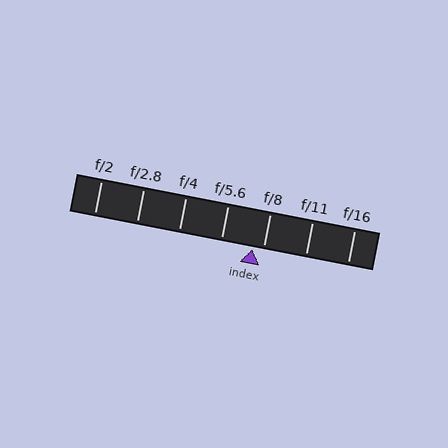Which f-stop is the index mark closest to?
The index mark is closest to f/8.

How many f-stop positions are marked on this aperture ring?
There are 7 f-stop positions marked.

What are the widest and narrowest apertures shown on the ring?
The widest aperture shown is f/2 and the narrowest is f/16.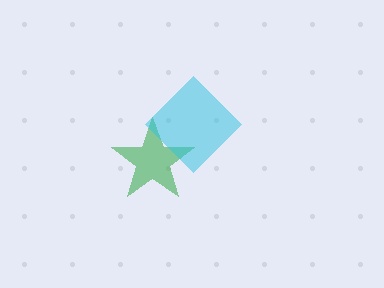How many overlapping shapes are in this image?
There are 2 overlapping shapes in the image.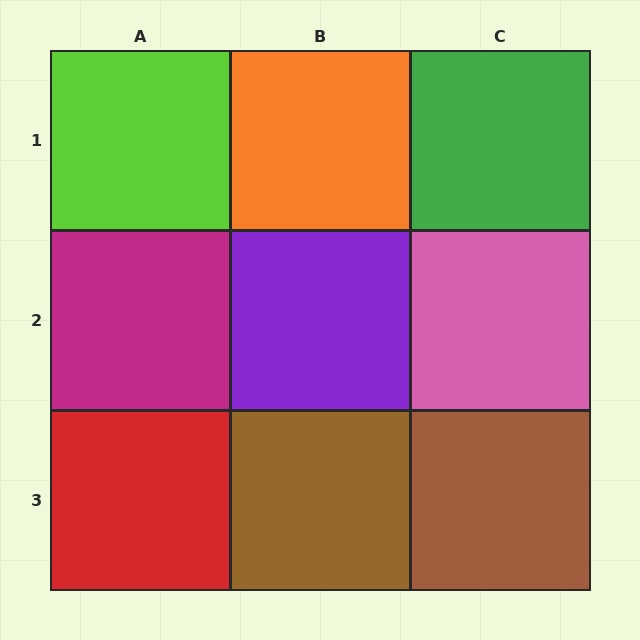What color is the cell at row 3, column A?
Red.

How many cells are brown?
2 cells are brown.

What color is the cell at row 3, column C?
Brown.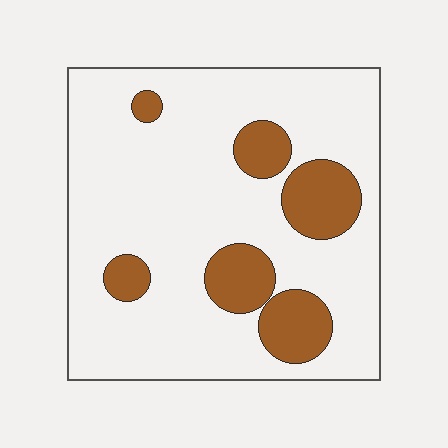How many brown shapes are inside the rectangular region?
6.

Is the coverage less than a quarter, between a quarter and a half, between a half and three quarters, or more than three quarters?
Less than a quarter.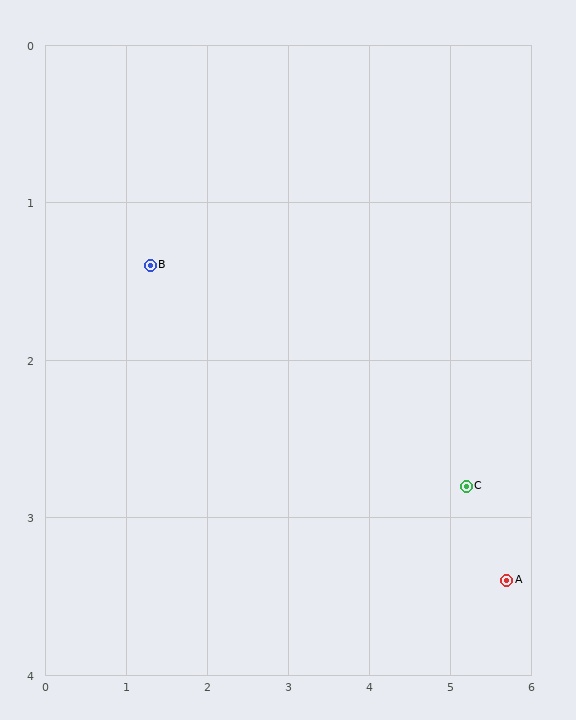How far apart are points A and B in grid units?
Points A and B are about 4.8 grid units apart.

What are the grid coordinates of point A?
Point A is at approximately (5.7, 3.4).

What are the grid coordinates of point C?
Point C is at approximately (5.2, 2.8).